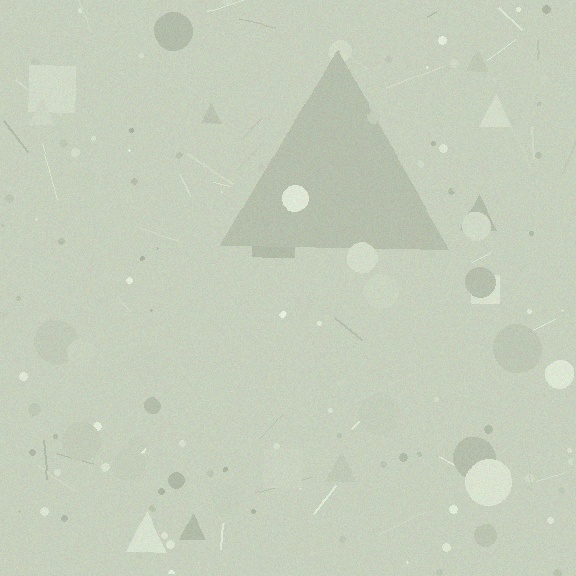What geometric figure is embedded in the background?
A triangle is embedded in the background.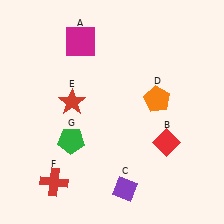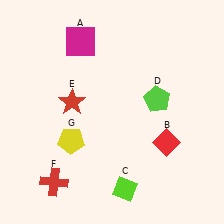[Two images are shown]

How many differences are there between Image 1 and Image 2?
There are 3 differences between the two images.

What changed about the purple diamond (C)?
In Image 1, C is purple. In Image 2, it changed to lime.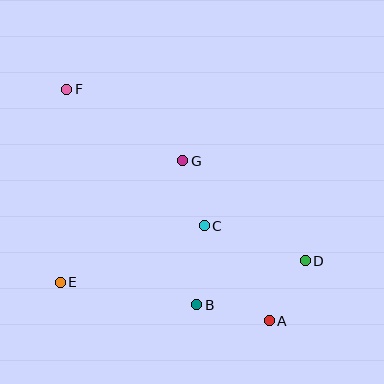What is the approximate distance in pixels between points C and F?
The distance between C and F is approximately 193 pixels.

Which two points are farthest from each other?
Points A and F are farthest from each other.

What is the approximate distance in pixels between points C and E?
The distance between C and E is approximately 155 pixels.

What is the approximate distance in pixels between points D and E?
The distance between D and E is approximately 246 pixels.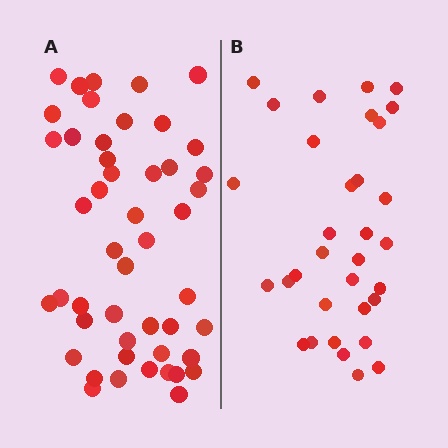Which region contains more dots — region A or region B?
Region A (the left region) has more dots.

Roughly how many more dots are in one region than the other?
Region A has approximately 15 more dots than region B.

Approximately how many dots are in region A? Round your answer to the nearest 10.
About 50 dots. (The exact count is 48, which rounds to 50.)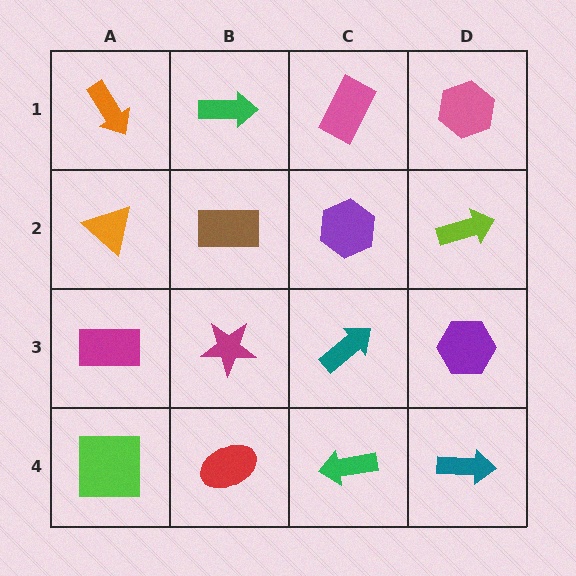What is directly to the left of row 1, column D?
A pink rectangle.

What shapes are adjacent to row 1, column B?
A brown rectangle (row 2, column B), an orange arrow (row 1, column A), a pink rectangle (row 1, column C).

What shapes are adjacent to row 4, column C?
A teal arrow (row 3, column C), a red ellipse (row 4, column B), a teal arrow (row 4, column D).